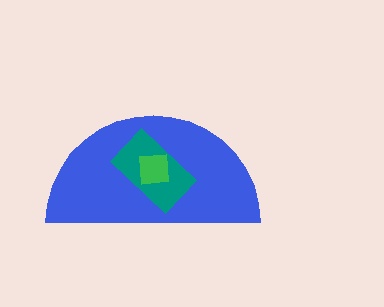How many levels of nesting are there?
3.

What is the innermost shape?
The green square.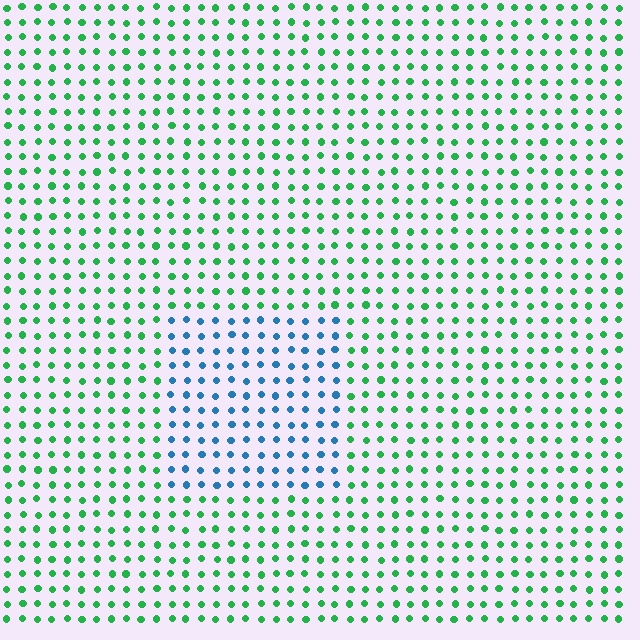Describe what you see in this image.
The image is filled with small green elements in a uniform arrangement. A rectangle-shaped region is visible where the elements are tinted to a slightly different hue, forming a subtle color boundary.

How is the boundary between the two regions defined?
The boundary is defined purely by a slight shift in hue (about 67 degrees). Spacing, size, and orientation are identical on both sides.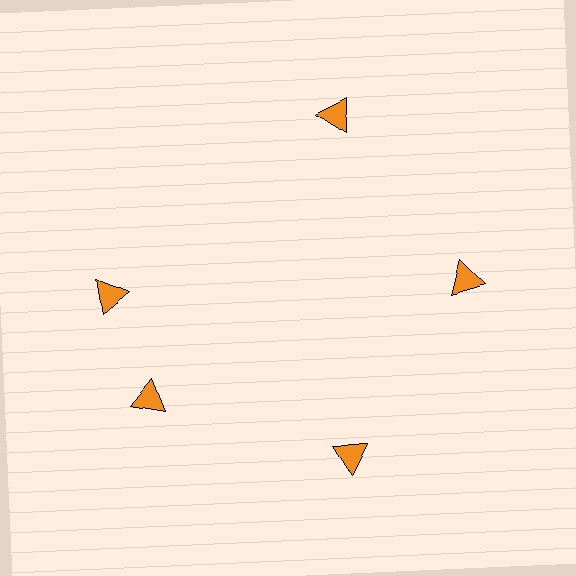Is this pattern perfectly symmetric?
No. The 5 orange triangles are arranged in a ring, but one element near the 10 o'clock position is rotated out of alignment along the ring, breaking the 5-fold rotational symmetry.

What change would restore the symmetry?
The symmetry would be restored by rotating it back into even spacing with its neighbors so that all 5 triangles sit at equal angles and equal distance from the center.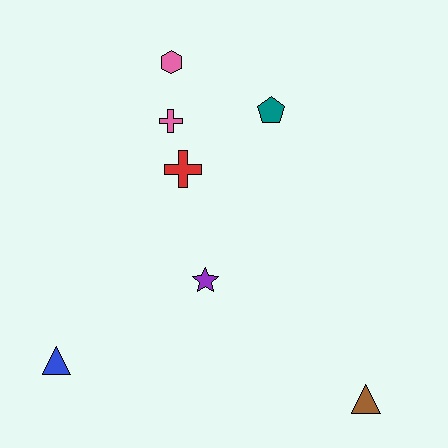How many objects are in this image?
There are 7 objects.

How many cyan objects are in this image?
There are no cyan objects.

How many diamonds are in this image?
There are no diamonds.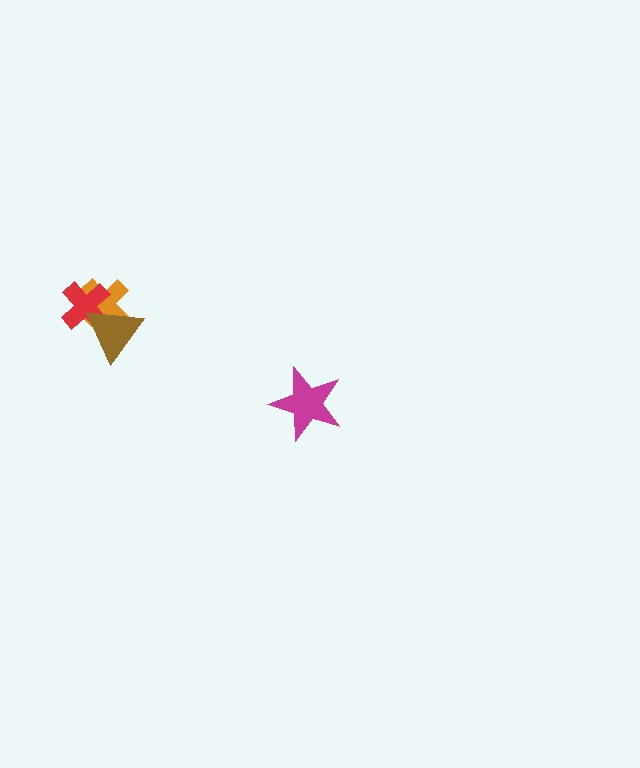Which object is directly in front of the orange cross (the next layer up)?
The red cross is directly in front of the orange cross.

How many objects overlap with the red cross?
2 objects overlap with the red cross.